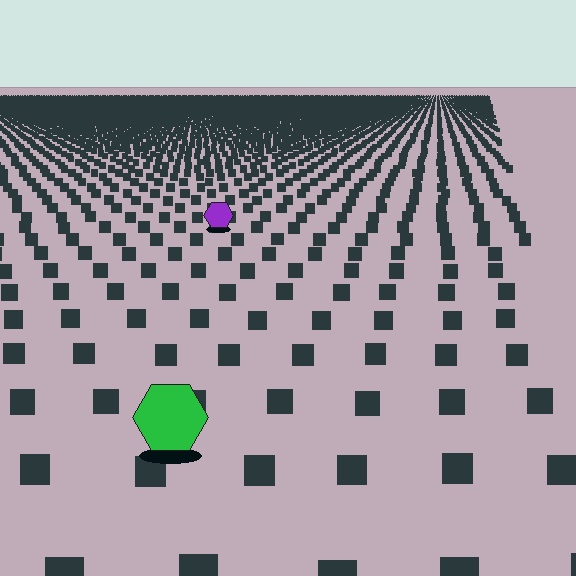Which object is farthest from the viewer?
The purple hexagon is farthest from the viewer. It appears smaller and the ground texture around it is denser.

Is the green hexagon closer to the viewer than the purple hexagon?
Yes. The green hexagon is closer — you can tell from the texture gradient: the ground texture is coarser near it.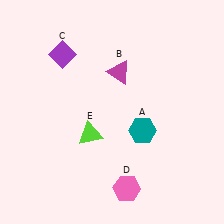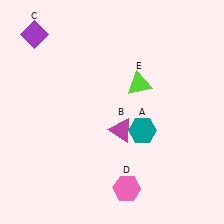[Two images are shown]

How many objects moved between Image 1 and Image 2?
3 objects moved between the two images.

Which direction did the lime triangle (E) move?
The lime triangle (E) moved up.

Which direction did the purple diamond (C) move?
The purple diamond (C) moved left.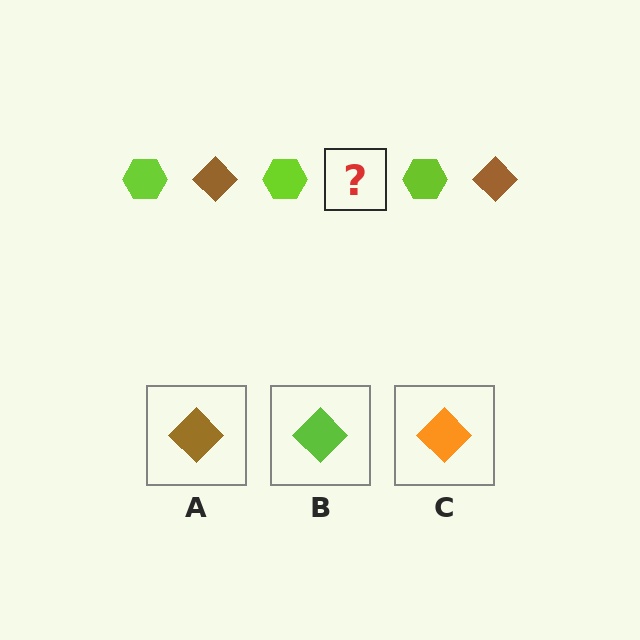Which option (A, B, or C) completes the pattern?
A.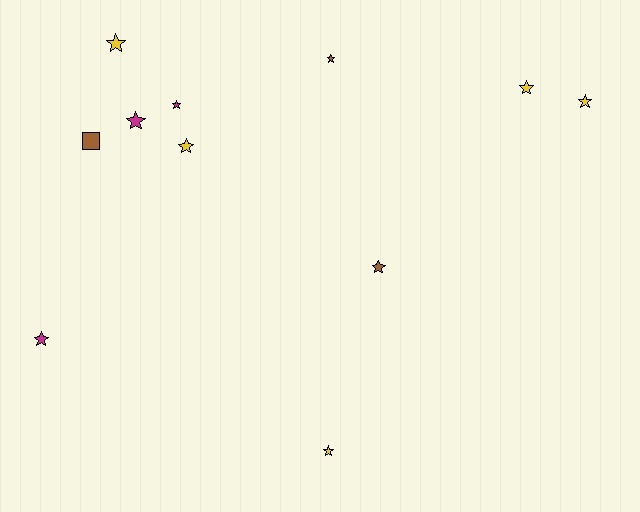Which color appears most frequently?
Yellow, with 5 objects.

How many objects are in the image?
There are 11 objects.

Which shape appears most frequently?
Star, with 10 objects.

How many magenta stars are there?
There are 3 magenta stars.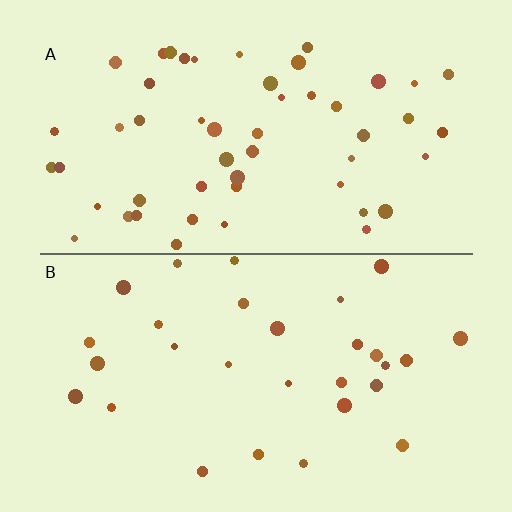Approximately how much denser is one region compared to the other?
Approximately 1.7× — region A over region B.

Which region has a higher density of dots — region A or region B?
A (the top).